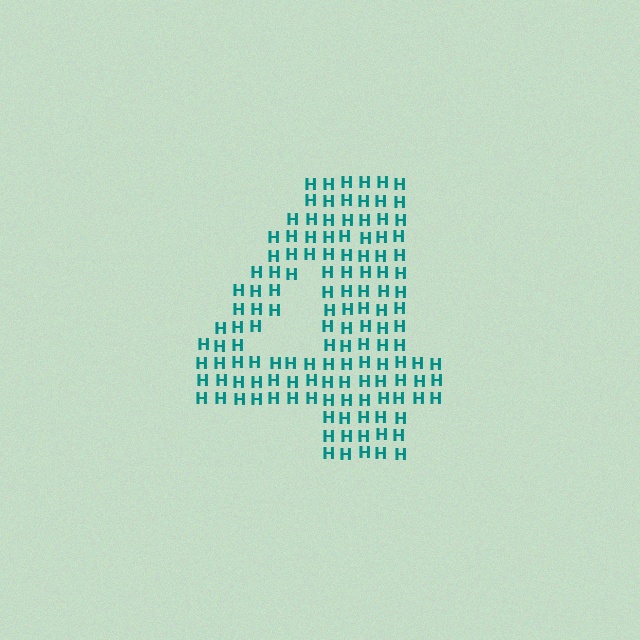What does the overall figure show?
The overall figure shows the digit 4.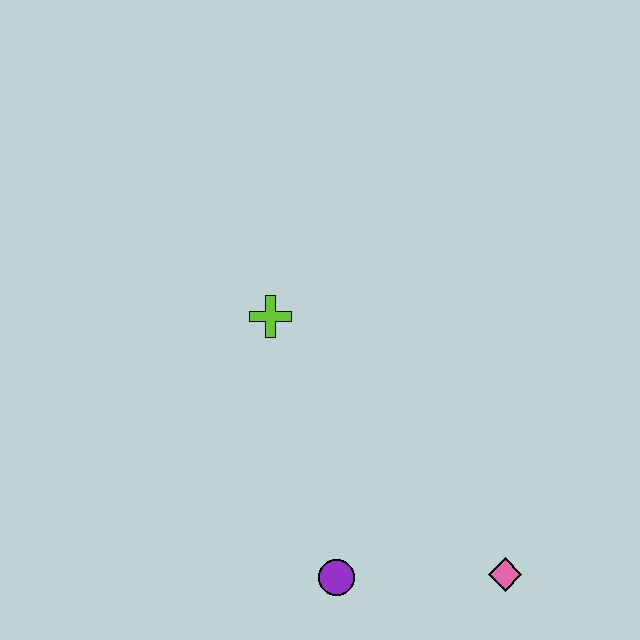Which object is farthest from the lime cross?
The pink diamond is farthest from the lime cross.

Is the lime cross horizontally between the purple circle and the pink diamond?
No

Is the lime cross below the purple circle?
No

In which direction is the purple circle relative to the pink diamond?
The purple circle is to the left of the pink diamond.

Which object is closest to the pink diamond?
The purple circle is closest to the pink diamond.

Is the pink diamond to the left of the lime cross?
No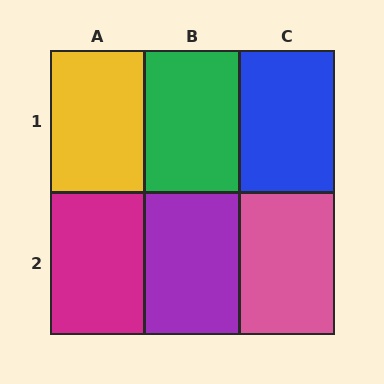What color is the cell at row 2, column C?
Pink.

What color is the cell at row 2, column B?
Purple.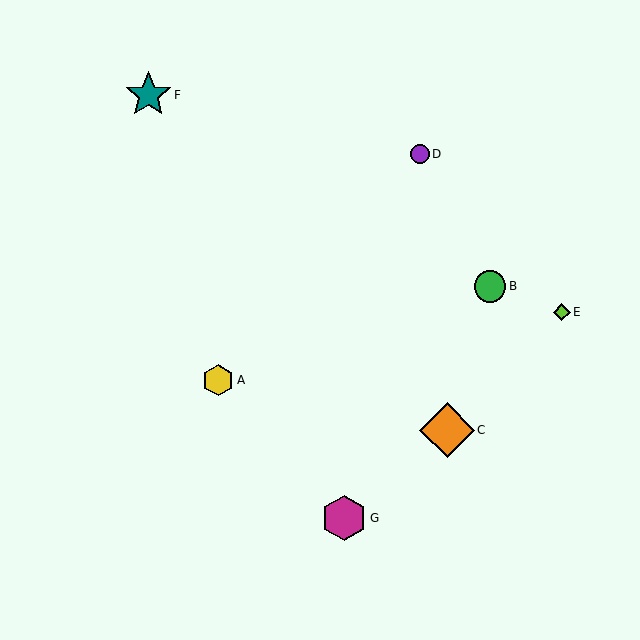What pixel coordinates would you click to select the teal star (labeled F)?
Click at (148, 95) to select the teal star F.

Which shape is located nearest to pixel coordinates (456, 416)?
The orange diamond (labeled C) at (447, 430) is nearest to that location.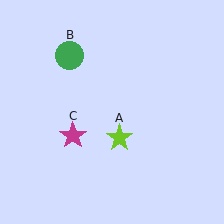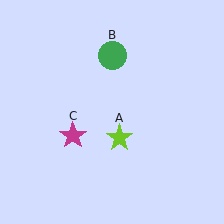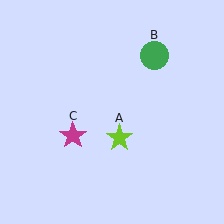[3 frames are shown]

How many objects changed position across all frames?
1 object changed position: green circle (object B).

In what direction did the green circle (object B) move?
The green circle (object B) moved right.